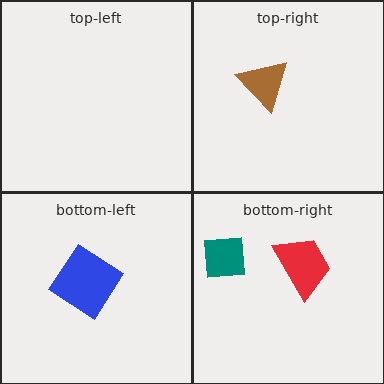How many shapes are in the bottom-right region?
2.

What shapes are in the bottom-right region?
The red trapezoid, the teal square.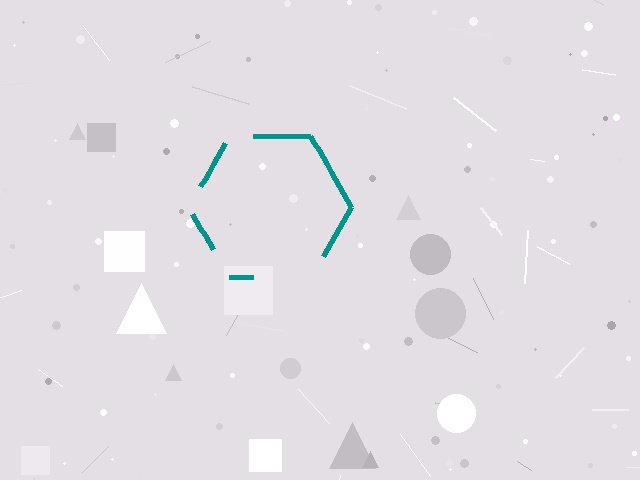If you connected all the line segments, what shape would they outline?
They would outline a hexagon.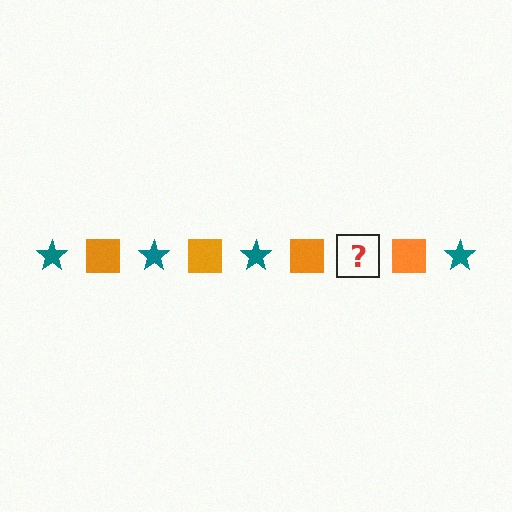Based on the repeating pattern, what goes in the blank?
The blank should be a teal star.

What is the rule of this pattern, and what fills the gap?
The rule is that the pattern alternates between teal star and orange square. The gap should be filled with a teal star.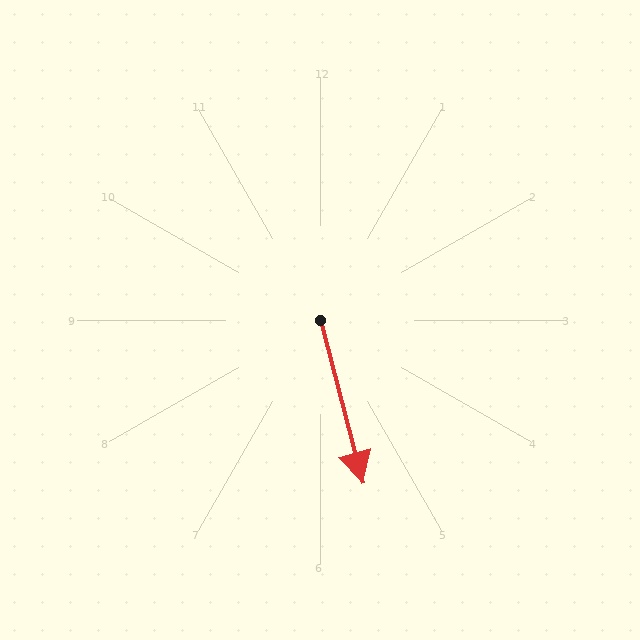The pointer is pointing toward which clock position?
Roughly 6 o'clock.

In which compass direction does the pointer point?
South.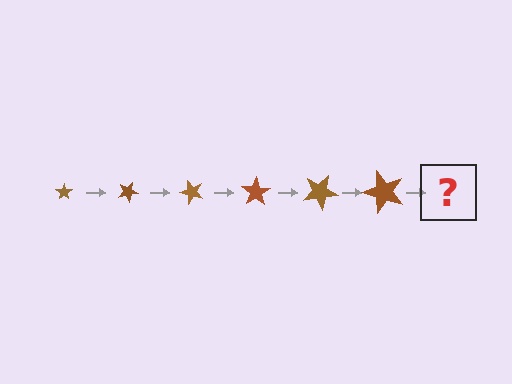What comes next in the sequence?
The next element should be a star, larger than the previous one and rotated 150 degrees from the start.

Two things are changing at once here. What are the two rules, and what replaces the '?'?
The two rules are that the star grows larger each step and it rotates 25 degrees each step. The '?' should be a star, larger than the previous one and rotated 150 degrees from the start.